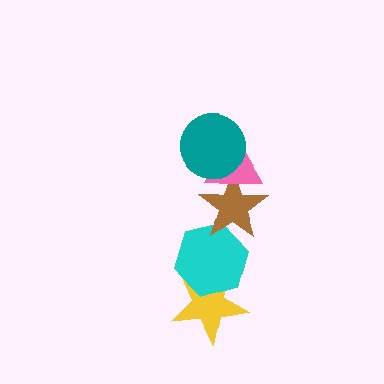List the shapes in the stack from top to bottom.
From top to bottom: the teal circle, the pink triangle, the brown star, the cyan hexagon, the yellow star.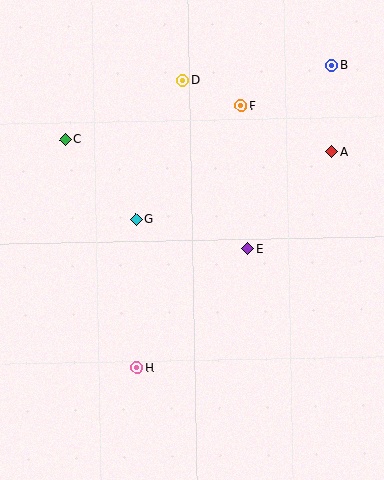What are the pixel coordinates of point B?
Point B is at (331, 66).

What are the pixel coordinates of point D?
Point D is at (183, 80).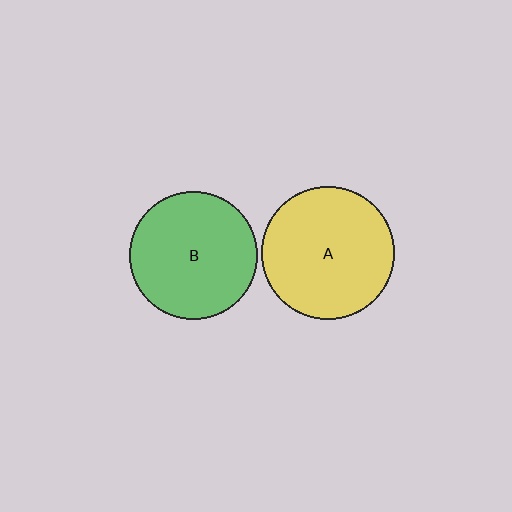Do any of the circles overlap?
No, none of the circles overlap.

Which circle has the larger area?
Circle A (yellow).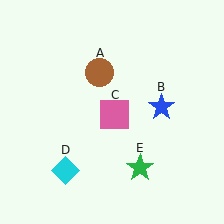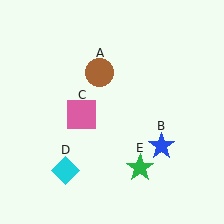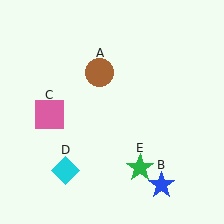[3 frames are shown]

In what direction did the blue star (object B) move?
The blue star (object B) moved down.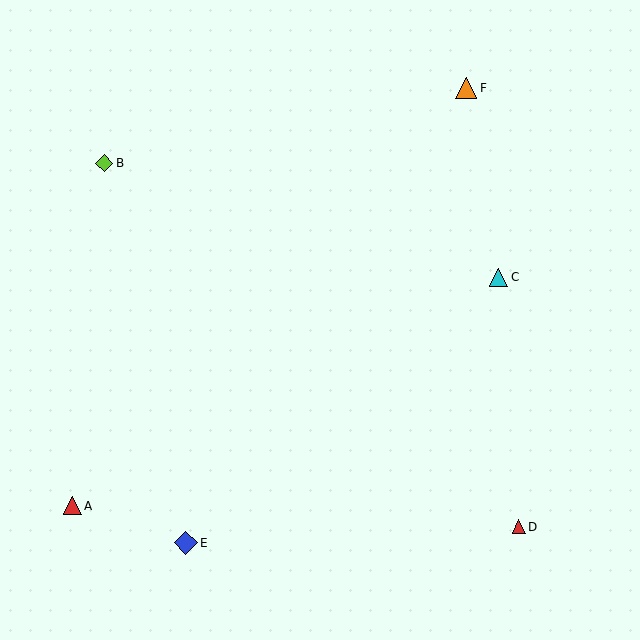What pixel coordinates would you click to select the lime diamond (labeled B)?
Click at (104, 163) to select the lime diamond B.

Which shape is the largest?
The blue diamond (labeled E) is the largest.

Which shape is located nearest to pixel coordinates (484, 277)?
The cyan triangle (labeled C) at (499, 277) is nearest to that location.